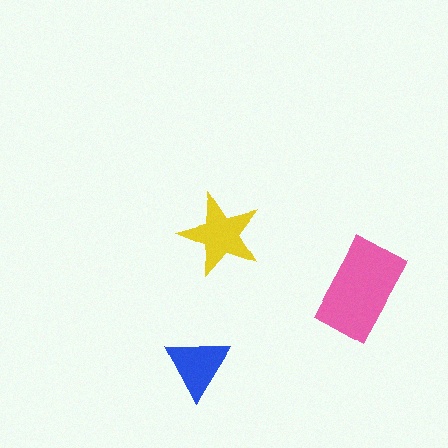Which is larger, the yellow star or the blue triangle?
The yellow star.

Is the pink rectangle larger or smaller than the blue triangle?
Larger.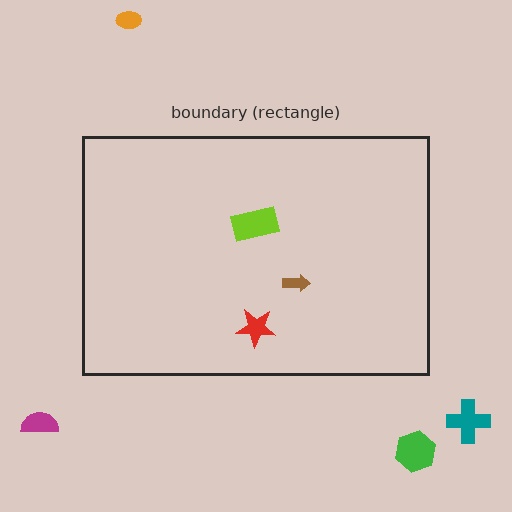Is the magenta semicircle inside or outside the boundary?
Outside.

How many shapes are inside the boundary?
3 inside, 4 outside.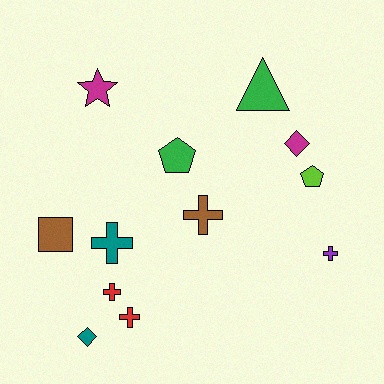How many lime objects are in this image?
There is 1 lime object.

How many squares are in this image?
There is 1 square.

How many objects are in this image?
There are 12 objects.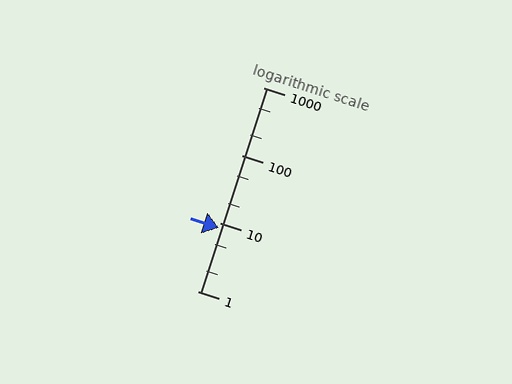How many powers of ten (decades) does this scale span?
The scale spans 3 decades, from 1 to 1000.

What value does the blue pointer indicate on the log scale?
The pointer indicates approximately 8.6.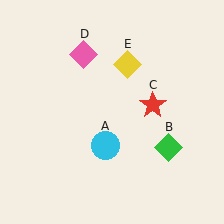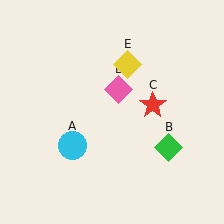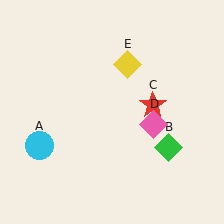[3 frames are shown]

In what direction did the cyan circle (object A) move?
The cyan circle (object A) moved left.